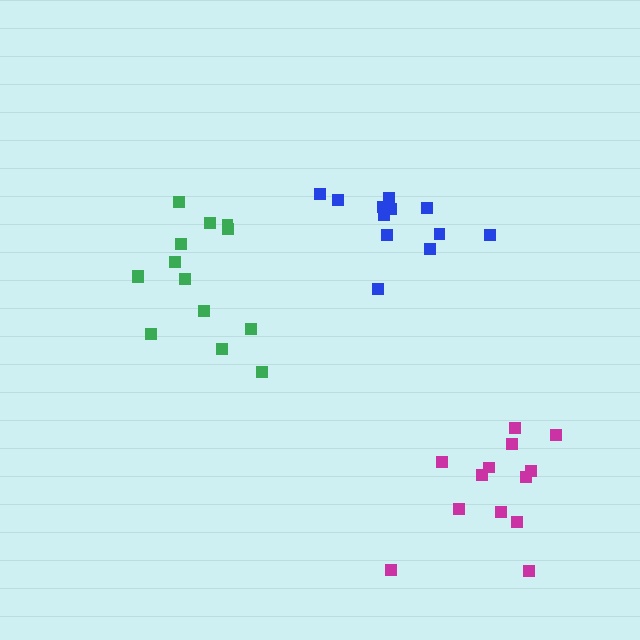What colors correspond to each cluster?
The clusters are colored: green, blue, magenta.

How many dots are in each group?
Group 1: 14 dots, Group 2: 12 dots, Group 3: 13 dots (39 total).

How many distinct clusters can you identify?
There are 3 distinct clusters.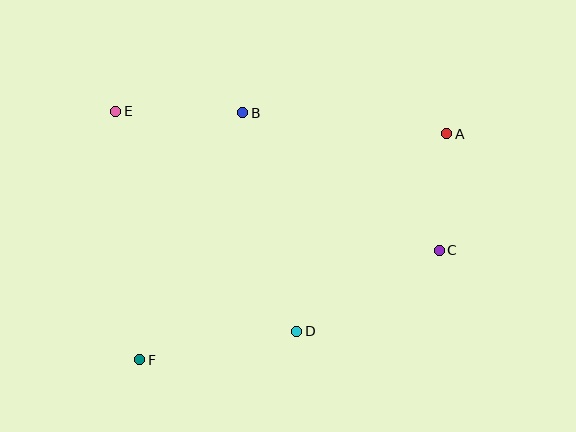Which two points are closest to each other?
Points A and C are closest to each other.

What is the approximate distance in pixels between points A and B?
The distance between A and B is approximately 205 pixels.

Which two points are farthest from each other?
Points A and F are farthest from each other.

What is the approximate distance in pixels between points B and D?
The distance between B and D is approximately 225 pixels.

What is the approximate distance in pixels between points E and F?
The distance between E and F is approximately 249 pixels.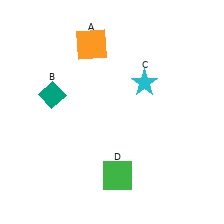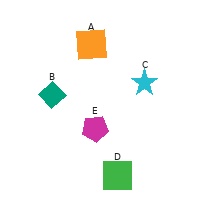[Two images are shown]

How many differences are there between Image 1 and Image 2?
There is 1 difference between the two images.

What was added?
A magenta pentagon (E) was added in Image 2.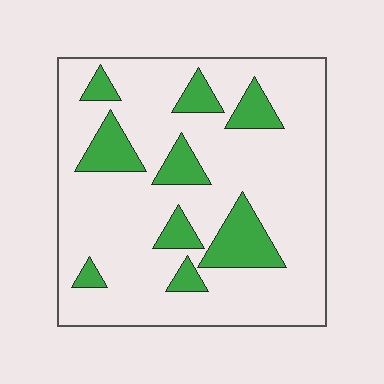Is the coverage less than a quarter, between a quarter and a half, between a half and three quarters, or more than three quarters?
Less than a quarter.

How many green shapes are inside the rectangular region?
9.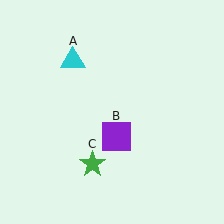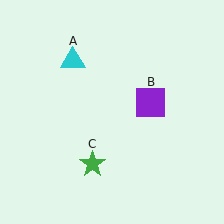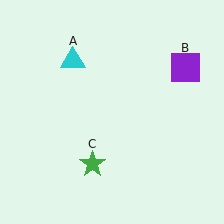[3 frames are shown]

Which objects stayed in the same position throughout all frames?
Cyan triangle (object A) and green star (object C) remained stationary.